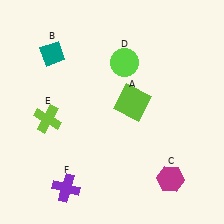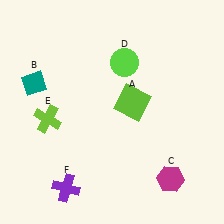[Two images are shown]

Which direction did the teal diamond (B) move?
The teal diamond (B) moved down.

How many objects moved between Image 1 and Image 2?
1 object moved between the two images.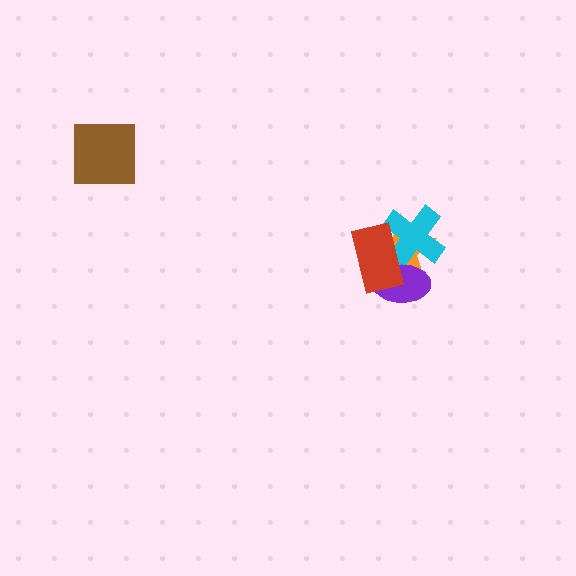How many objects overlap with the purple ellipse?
3 objects overlap with the purple ellipse.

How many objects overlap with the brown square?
0 objects overlap with the brown square.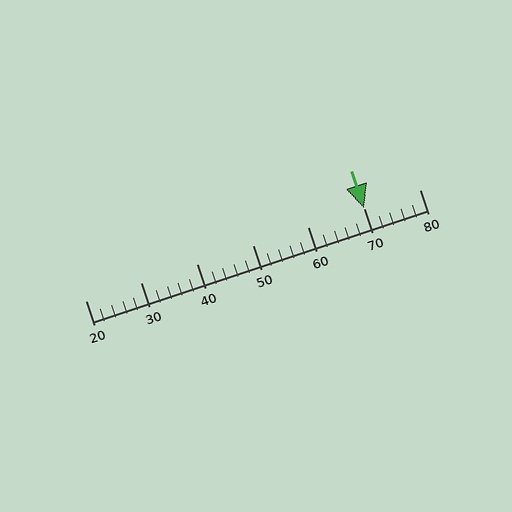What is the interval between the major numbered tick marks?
The major tick marks are spaced 10 units apart.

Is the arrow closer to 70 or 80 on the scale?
The arrow is closer to 70.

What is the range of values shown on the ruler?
The ruler shows values from 20 to 80.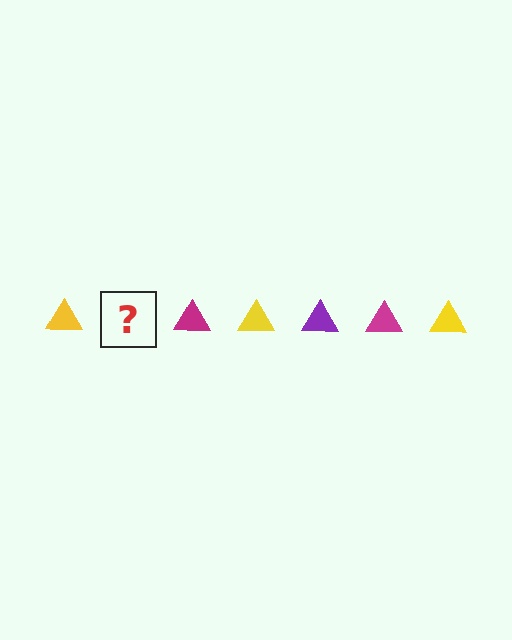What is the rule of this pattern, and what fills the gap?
The rule is that the pattern cycles through yellow, purple, magenta triangles. The gap should be filled with a purple triangle.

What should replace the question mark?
The question mark should be replaced with a purple triangle.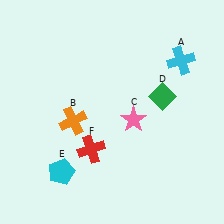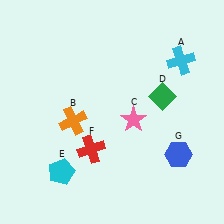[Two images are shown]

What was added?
A blue hexagon (G) was added in Image 2.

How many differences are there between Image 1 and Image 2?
There is 1 difference between the two images.